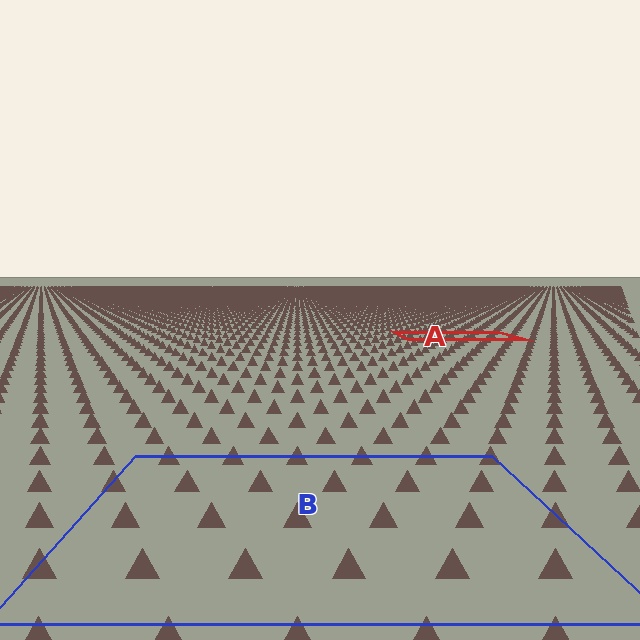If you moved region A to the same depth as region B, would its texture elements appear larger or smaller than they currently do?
They would appear larger. At a closer depth, the same texture elements are projected at a bigger on-screen size.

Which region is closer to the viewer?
Region B is closer. The texture elements there are larger and more spread out.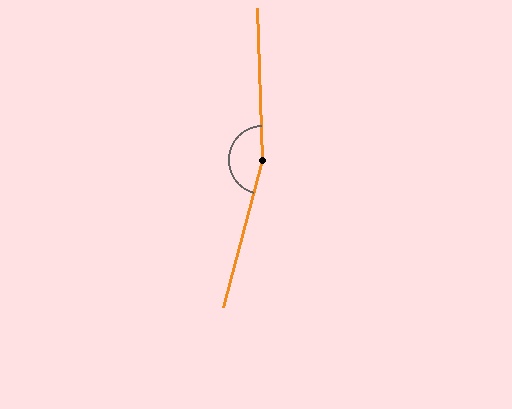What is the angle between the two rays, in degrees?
Approximately 163 degrees.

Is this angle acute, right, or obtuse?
It is obtuse.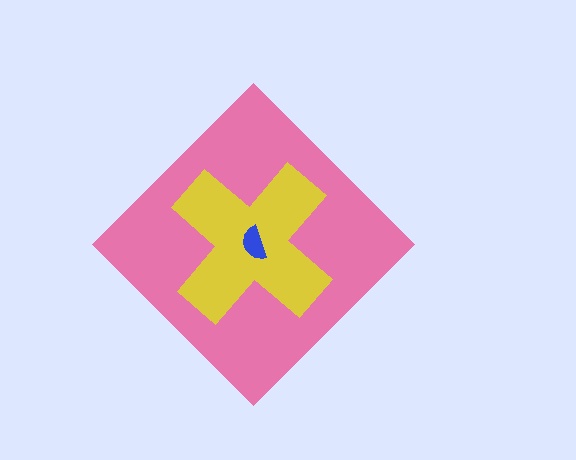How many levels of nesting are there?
3.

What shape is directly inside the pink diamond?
The yellow cross.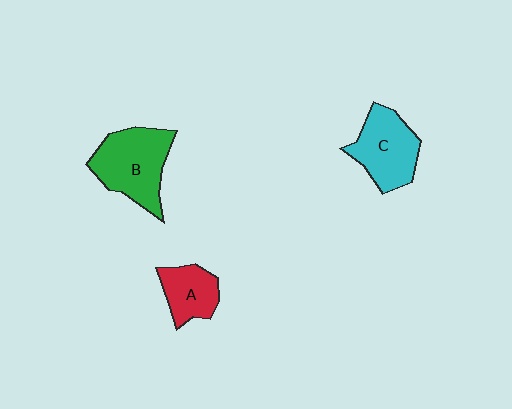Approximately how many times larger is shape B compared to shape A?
Approximately 1.8 times.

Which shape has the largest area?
Shape B (green).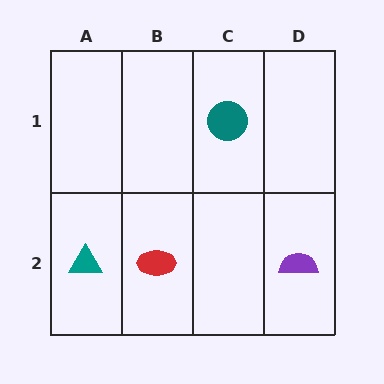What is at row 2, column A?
A teal triangle.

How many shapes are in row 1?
1 shape.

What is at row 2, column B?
A red ellipse.